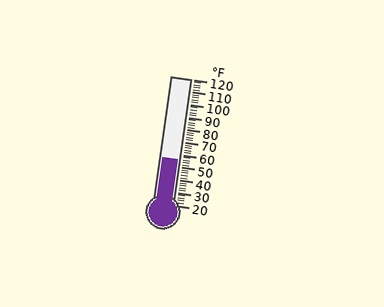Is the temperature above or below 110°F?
The temperature is below 110°F.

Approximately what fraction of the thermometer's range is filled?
The thermometer is filled to approximately 35% of its range.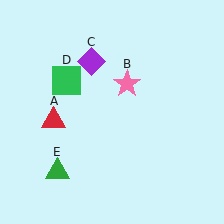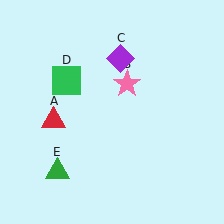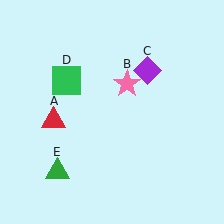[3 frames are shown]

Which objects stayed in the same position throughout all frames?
Red triangle (object A) and pink star (object B) and green square (object D) and green triangle (object E) remained stationary.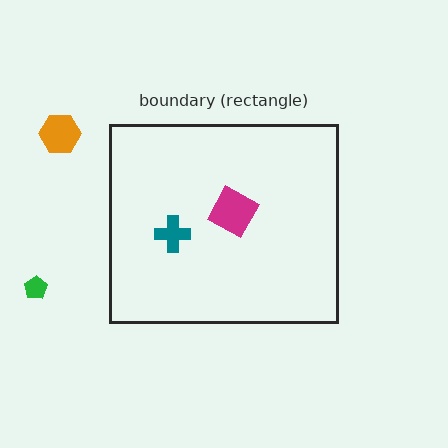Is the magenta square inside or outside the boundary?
Inside.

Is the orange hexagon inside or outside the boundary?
Outside.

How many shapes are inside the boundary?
2 inside, 2 outside.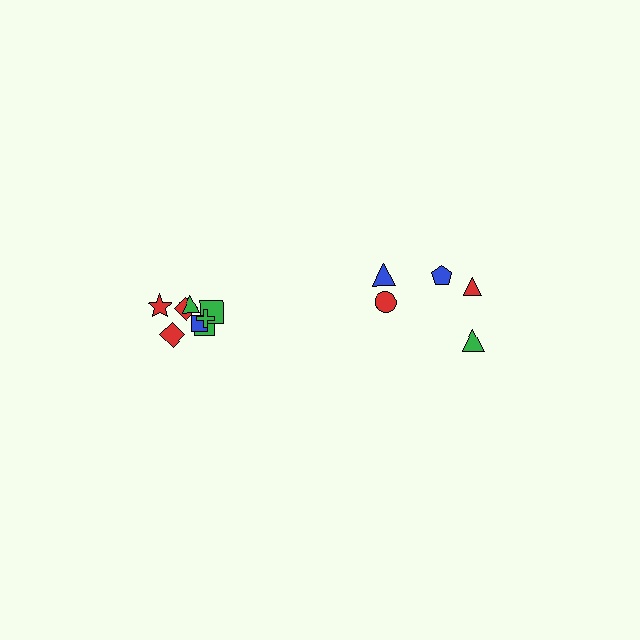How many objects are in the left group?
There are 8 objects.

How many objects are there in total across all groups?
There are 13 objects.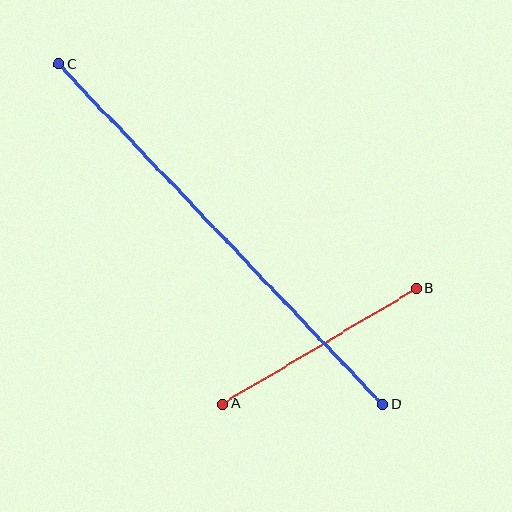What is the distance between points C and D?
The distance is approximately 469 pixels.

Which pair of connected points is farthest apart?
Points C and D are farthest apart.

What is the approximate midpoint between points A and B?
The midpoint is at approximately (319, 346) pixels.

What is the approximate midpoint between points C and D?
The midpoint is at approximately (220, 234) pixels.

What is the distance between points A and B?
The distance is approximately 225 pixels.